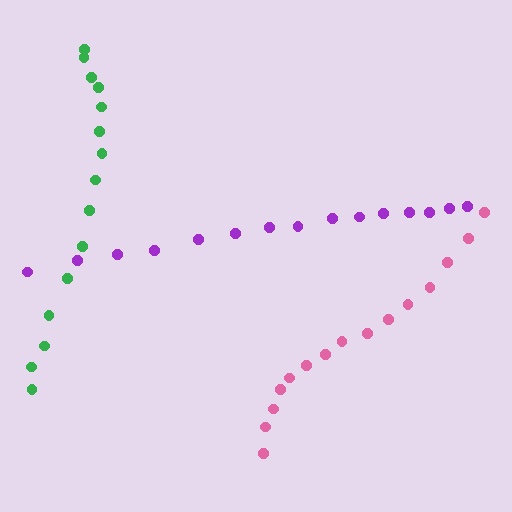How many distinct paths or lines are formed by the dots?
There are 3 distinct paths.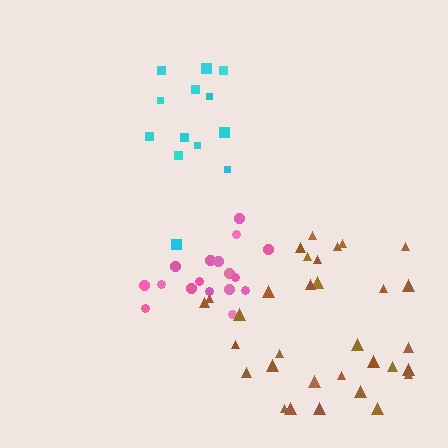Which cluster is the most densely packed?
Pink.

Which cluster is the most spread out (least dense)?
Cyan.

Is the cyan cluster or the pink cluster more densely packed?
Pink.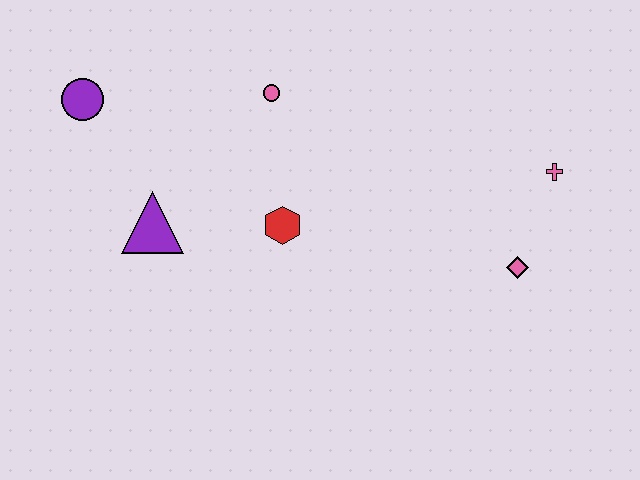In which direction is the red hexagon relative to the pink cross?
The red hexagon is to the left of the pink cross.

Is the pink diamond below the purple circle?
Yes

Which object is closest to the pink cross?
The pink diamond is closest to the pink cross.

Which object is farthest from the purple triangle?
The pink cross is farthest from the purple triangle.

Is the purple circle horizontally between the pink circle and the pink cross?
No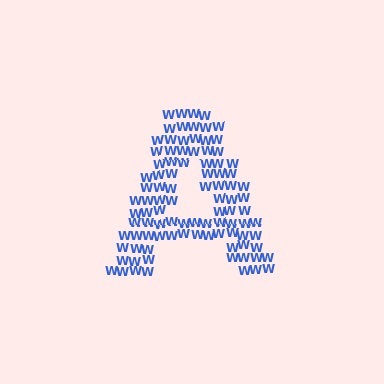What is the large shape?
The large shape is the letter A.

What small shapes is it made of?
It is made of small letter W's.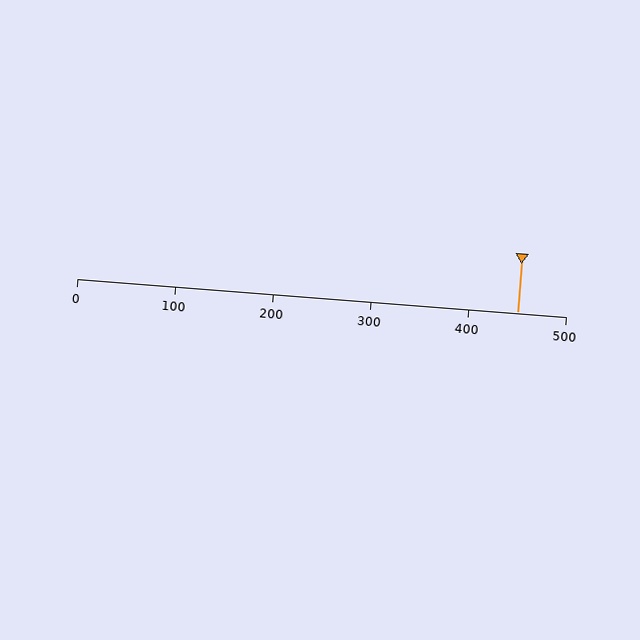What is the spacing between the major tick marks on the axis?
The major ticks are spaced 100 apart.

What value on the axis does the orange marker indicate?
The marker indicates approximately 450.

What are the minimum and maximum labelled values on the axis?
The axis runs from 0 to 500.